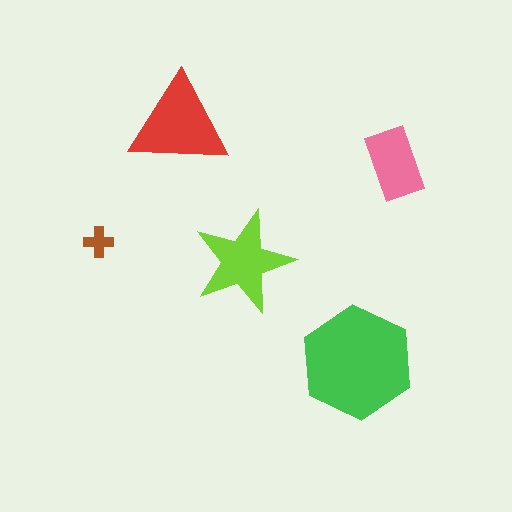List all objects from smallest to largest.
The brown cross, the pink rectangle, the lime star, the red triangle, the green hexagon.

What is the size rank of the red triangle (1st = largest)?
2nd.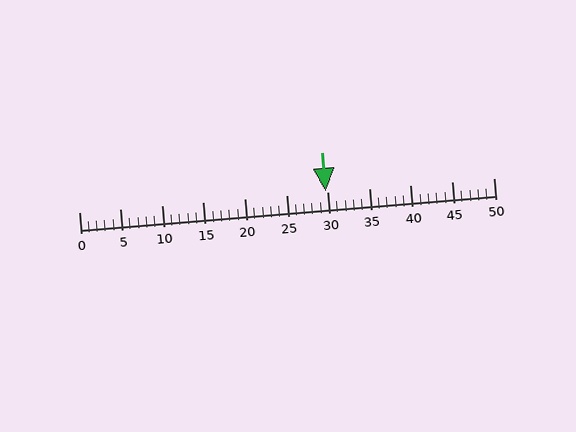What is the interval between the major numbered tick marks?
The major tick marks are spaced 5 units apart.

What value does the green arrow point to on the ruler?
The green arrow points to approximately 30.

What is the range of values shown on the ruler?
The ruler shows values from 0 to 50.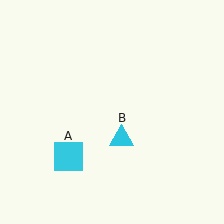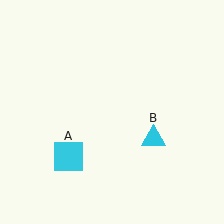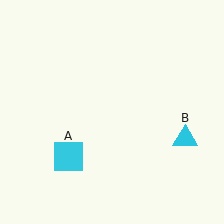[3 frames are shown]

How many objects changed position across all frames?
1 object changed position: cyan triangle (object B).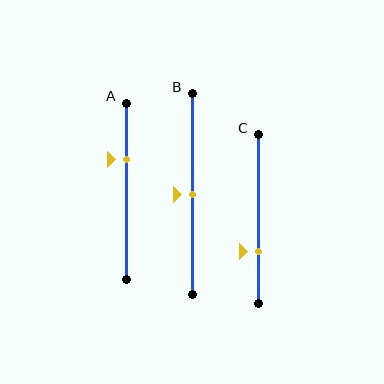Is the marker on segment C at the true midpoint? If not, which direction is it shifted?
No, the marker on segment C is shifted downward by about 19% of the segment length.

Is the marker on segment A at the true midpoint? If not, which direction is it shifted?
No, the marker on segment A is shifted upward by about 18% of the segment length.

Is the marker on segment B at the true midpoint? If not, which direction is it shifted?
Yes, the marker on segment B is at the true midpoint.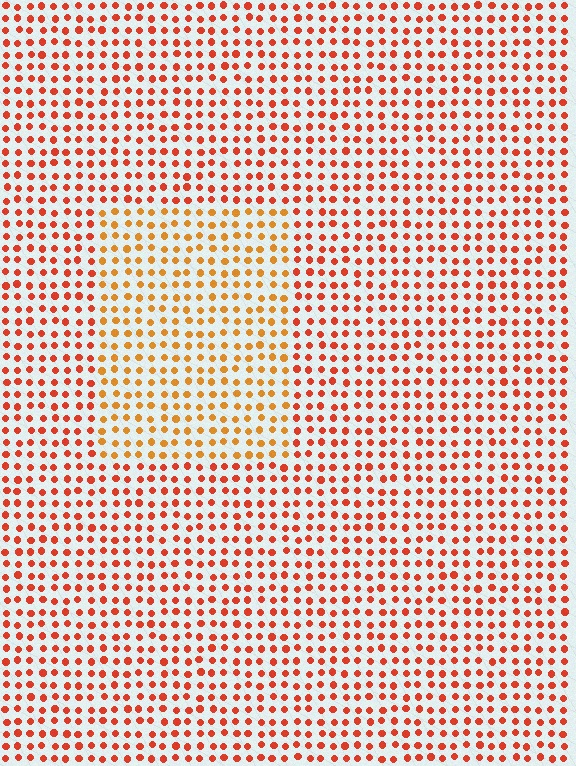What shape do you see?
I see a rectangle.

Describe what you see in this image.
The image is filled with small red elements in a uniform arrangement. A rectangle-shaped region is visible where the elements are tinted to a slightly different hue, forming a subtle color boundary.